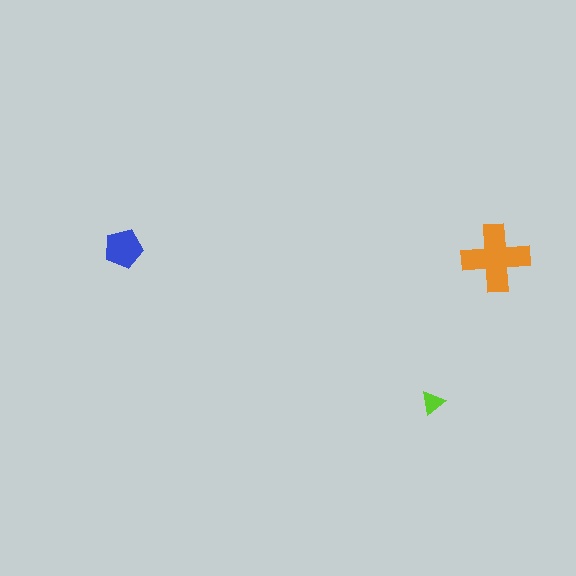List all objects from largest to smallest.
The orange cross, the blue pentagon, the lime triangle.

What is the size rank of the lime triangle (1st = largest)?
3rd.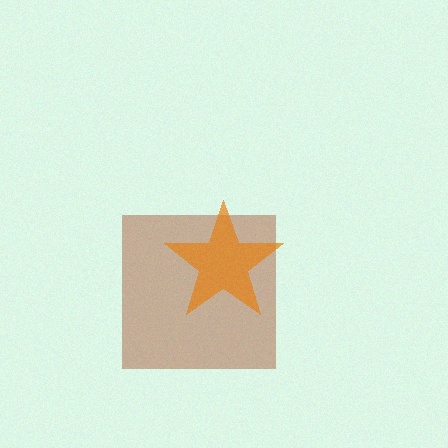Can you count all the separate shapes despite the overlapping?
Yes, there are 2 separate shapes.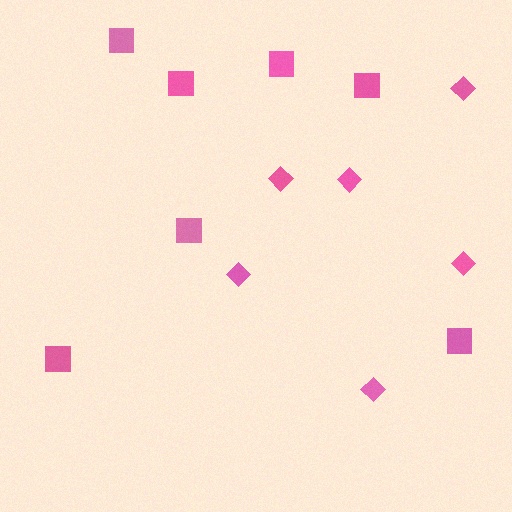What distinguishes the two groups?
There are 2 groups: one group of squares (7) and one group of diamonds (6).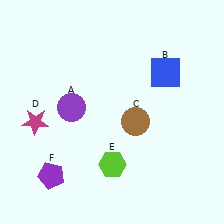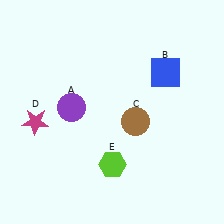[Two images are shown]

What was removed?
The purple pentagon (F) was removed in Image 2.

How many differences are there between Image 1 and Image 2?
There is 1 difference between the two images.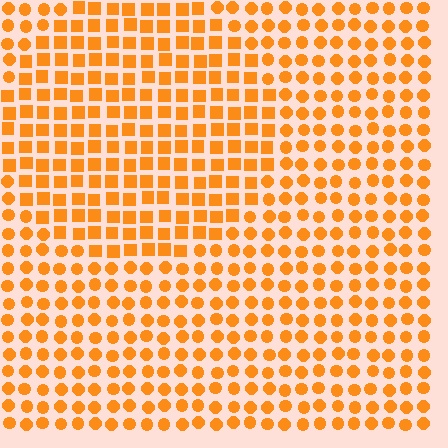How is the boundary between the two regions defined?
The boundary is defined by a change in element shape: squares inside vs. circles outside. All elements share the same color and spacing.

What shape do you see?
I see a circle.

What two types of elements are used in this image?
The image uses squares inside the circle region and circles outside it.